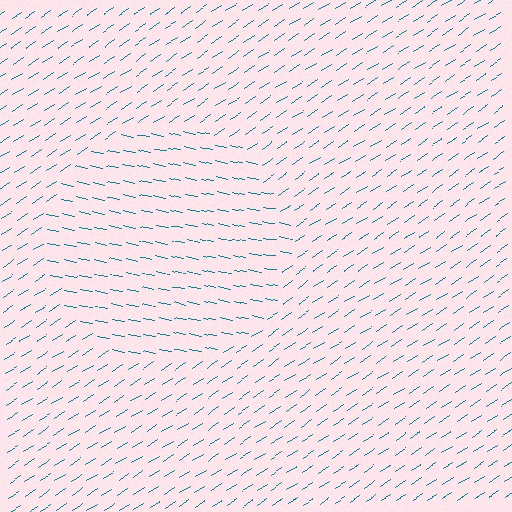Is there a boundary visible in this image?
Yes, there is a texture boundary formed by a change in line orientation.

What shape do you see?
I see a circle.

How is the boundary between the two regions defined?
The boundary is defined purely by a change in line orientation (approximately 45 degrees difference). All lines are the same color and thickness.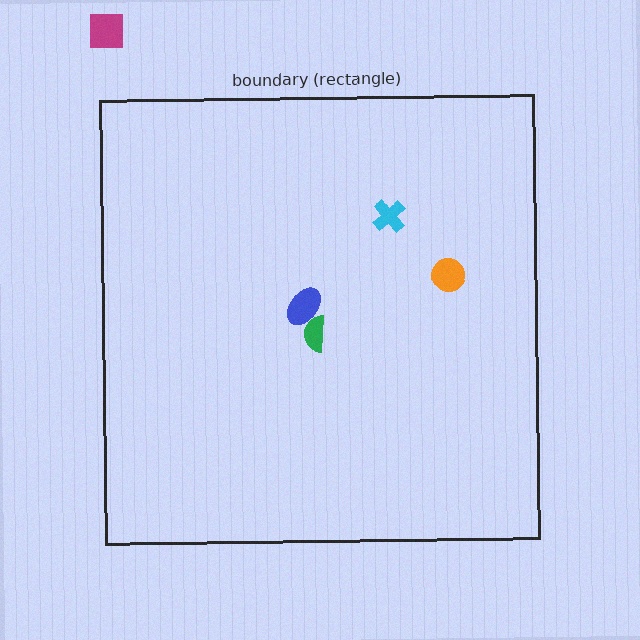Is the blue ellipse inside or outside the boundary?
Inside.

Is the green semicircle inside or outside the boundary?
Inside.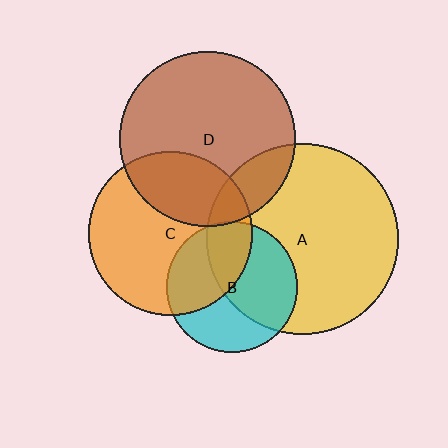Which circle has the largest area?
Circle A (yellow).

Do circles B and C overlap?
Yes.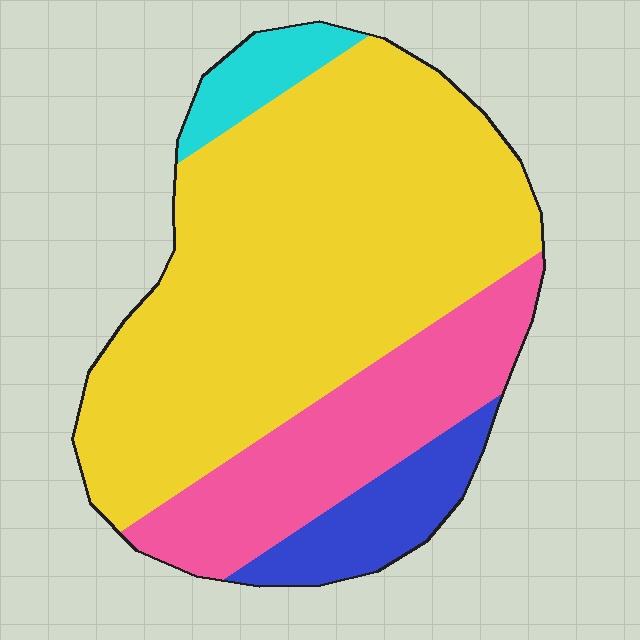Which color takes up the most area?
Yellow, at roughly 65%.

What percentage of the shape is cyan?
Cyan covers about 5% of the shape.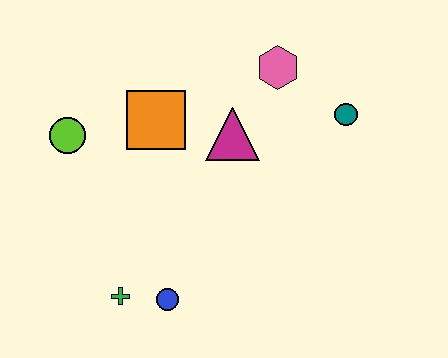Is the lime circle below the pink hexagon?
Yes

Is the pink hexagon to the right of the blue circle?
Yes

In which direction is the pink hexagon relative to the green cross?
The pink hexagon is above the green cross.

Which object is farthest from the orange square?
The teal circle is farthest from the orange square.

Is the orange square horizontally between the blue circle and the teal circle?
No